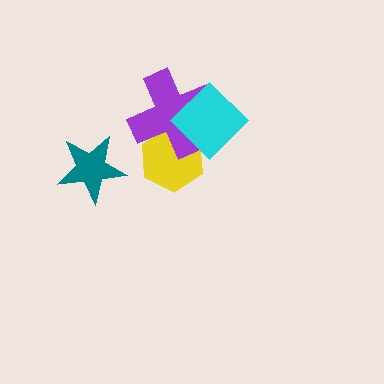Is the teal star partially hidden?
No, no other shape covers it.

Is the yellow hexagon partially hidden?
Yes, it is partially covered by another shape.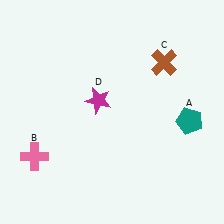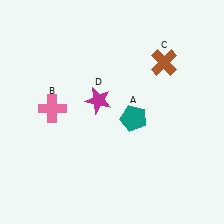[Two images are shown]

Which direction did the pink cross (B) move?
The pink cross (B) moved up.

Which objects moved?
The objects that moved are: the teal pentagon (A), the pink cross (B).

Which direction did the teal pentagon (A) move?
The teal pentagon (A) moved left.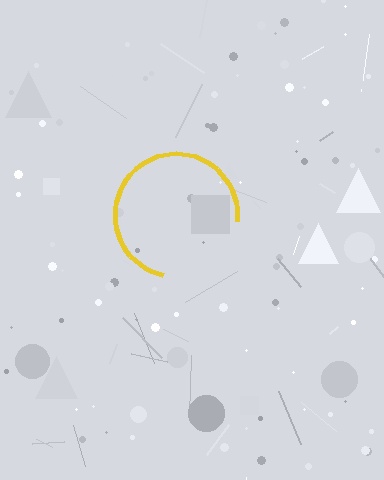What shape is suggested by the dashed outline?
The dashed outline suggests a circle.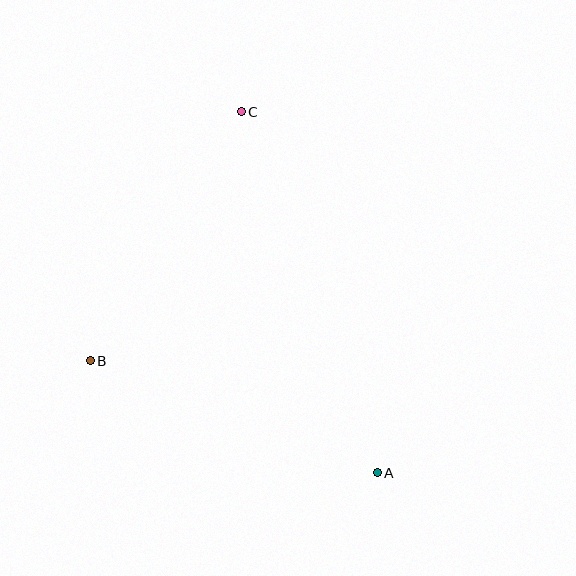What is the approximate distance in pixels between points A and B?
The distance between A and B is approximately 308 pixels.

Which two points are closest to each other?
Points B and C are closest to each other.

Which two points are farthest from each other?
Points A and C are farthest from each other.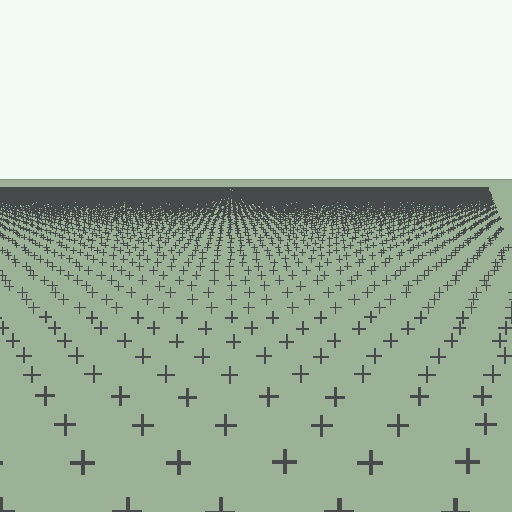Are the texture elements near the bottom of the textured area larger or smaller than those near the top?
Larger. Near the bottom, elements are closer to the viewer and appear at a bigger on-screen size.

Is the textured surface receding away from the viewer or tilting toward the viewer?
The surface is receding away from the viewer. Texture elements get smaller and denser toward the top.